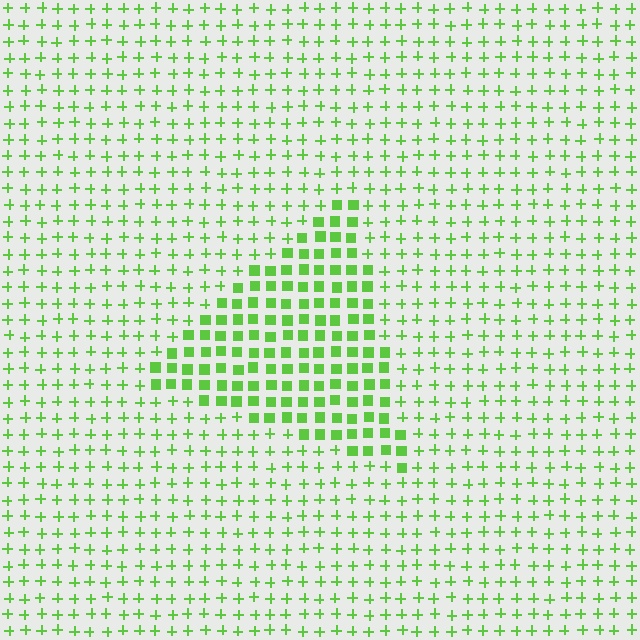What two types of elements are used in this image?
The image uses squares inside the triangle region and plus signs outside it.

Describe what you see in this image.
The image is filled with small lime elements arranged in a uniform grid. A triangle-shaped region contains squares, while the surrounding area contains plus signs. The boundary is defined purely by the change in element shape.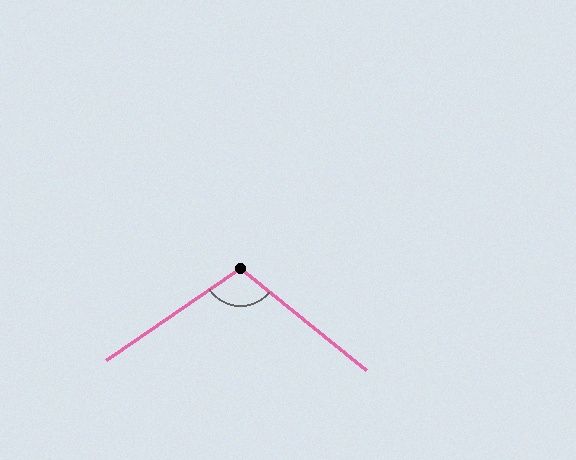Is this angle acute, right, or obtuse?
It is obtuse.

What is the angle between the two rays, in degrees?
Approximately 106 degrees.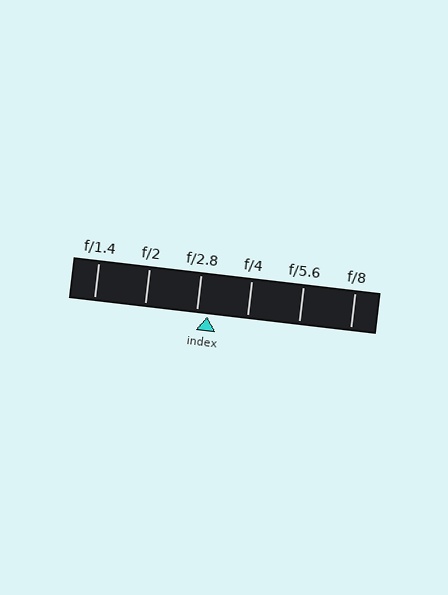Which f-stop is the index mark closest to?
The index mark is closest to f/2.8.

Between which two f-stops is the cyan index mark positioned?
The index mark is between f/2.8 and f/4.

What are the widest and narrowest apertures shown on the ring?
The widest aperture shown is f/1.4 and the narrowest is f/8.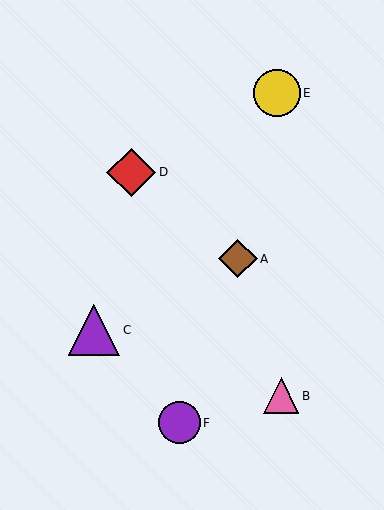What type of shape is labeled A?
Shape A is a brown diamond.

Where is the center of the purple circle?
The center of the purple circle is at (179, 423).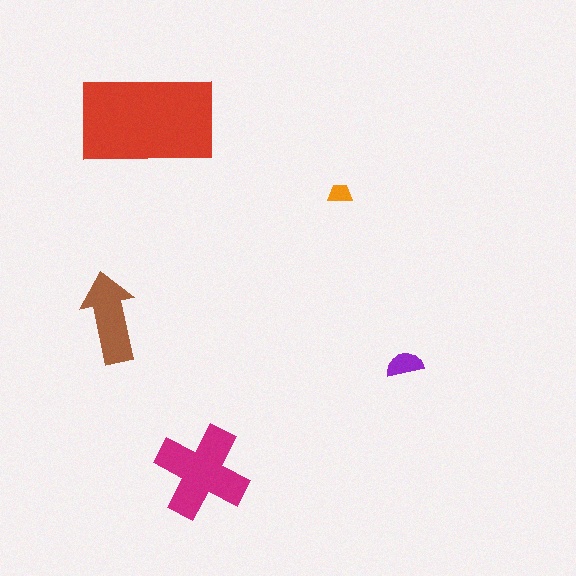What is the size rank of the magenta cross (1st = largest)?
2nd.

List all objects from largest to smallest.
The red rectangle, the magenta cross, the brown arrow, the purple semicircle, the orange trapezoid.